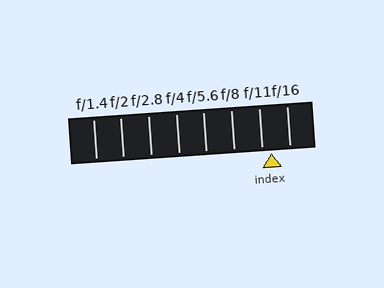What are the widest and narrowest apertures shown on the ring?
The widest aperture shown is f/1.4 and the narrowest is f/16.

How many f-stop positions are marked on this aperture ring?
There are 8 f-stop positions marked.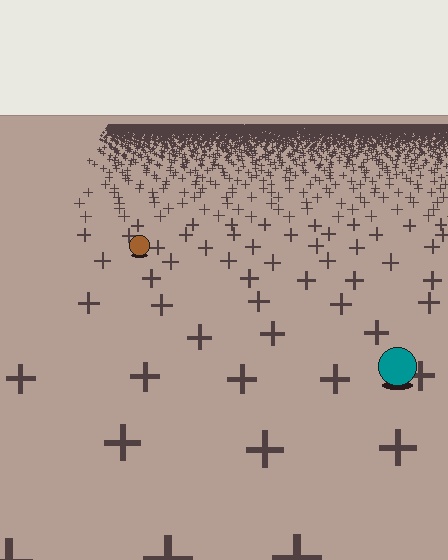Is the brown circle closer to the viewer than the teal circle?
No. The teal circle is closer — you can tell from the texture gradient: the ground texture is coarser near it.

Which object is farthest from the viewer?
The brown circle is farthest from the viewer. It appears smaller and the ground texture around it is denser.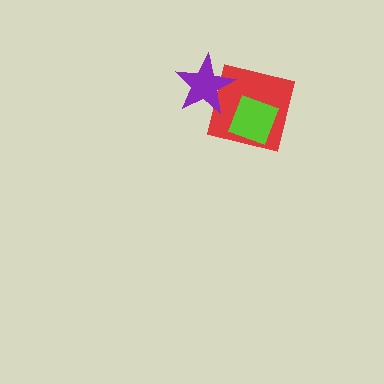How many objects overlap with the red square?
2 objects overlap with the red square.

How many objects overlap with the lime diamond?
1 object overlaps with the lime diamond.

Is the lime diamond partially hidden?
No, no other shape covers it.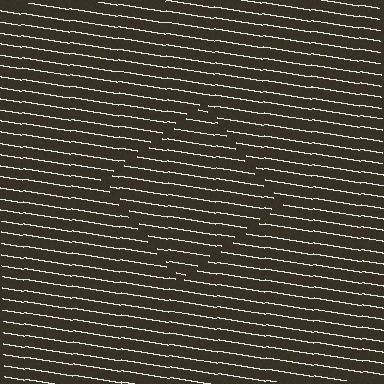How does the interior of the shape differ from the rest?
The interior of the shape contains the same grating, shifted by half a period — the contour is defined by the phase discontinuity where line-ends from the inner and outer gratings abut.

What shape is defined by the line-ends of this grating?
An illusory square. The interior of the shape contains the same grating, shifted by half a period — the contour is defined by the phase discontinuity where line-ends from the inner and outer gratings abut.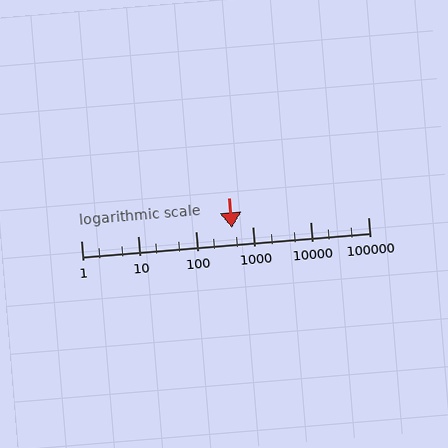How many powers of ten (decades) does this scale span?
The scale spans 5 decades, from 1 to 100000.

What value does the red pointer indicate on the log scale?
The pointer indicates approximately 430.